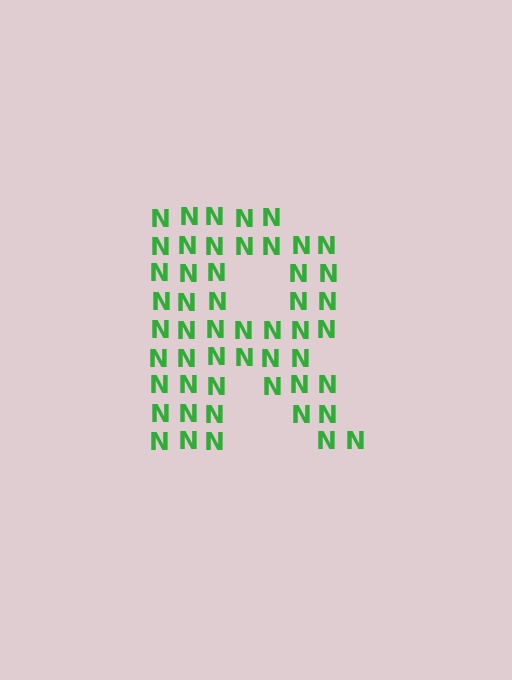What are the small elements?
The small elements are letter N's.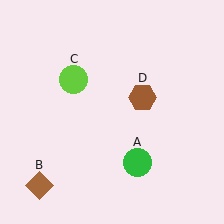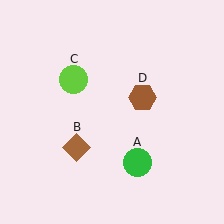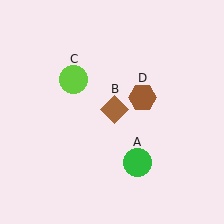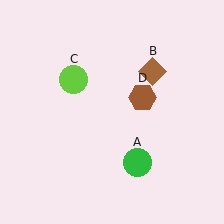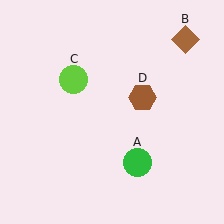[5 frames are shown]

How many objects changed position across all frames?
1 object changed position: brown diamond (object B).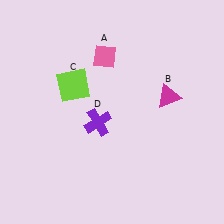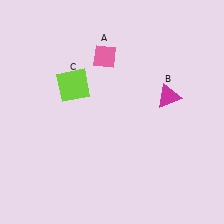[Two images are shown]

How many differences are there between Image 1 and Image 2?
There is 1 difference between the two images.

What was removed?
The purple cross (D) was removed in Image 2.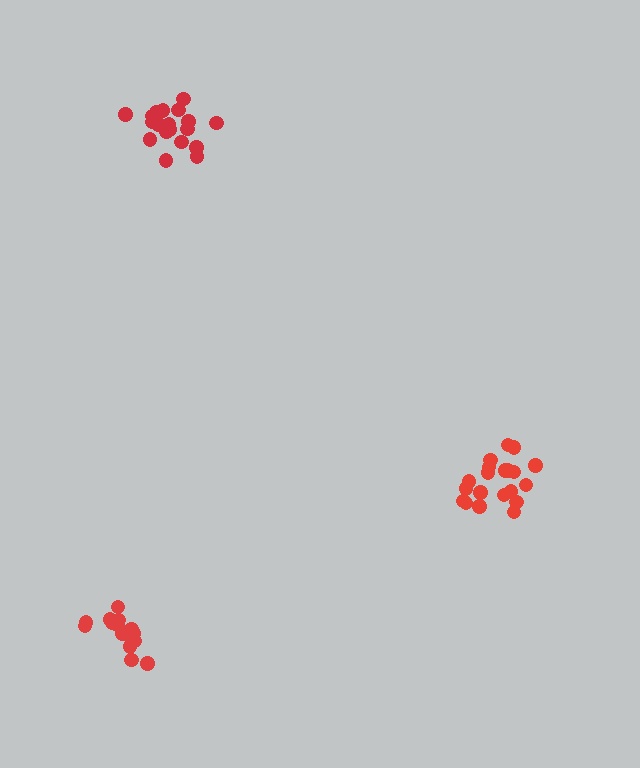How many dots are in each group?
Group 1: 16 dots, Group 2: 20 dots, Group 3: 19 dots (55 total).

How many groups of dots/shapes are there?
There are 3 groups.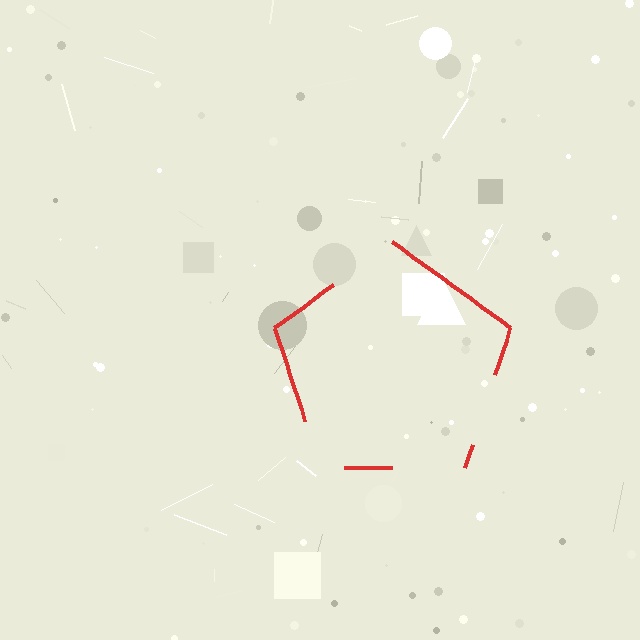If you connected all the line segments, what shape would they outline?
They would outline a pentagon.